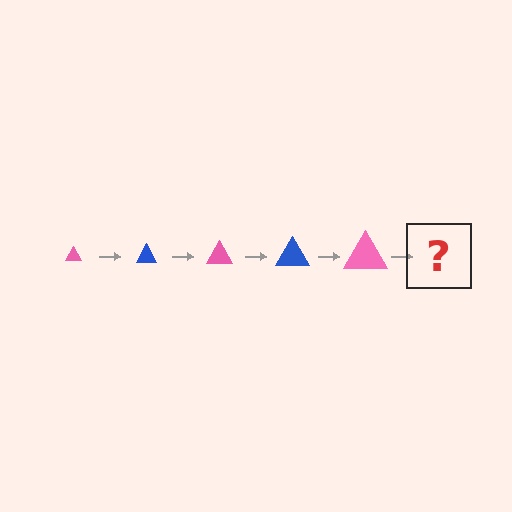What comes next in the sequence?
The next element should be a blue triangle, larger than the previous one.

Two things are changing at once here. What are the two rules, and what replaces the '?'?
The two rules are that the triangle grows larger each step and the color cycles through pink and blue. The '?' should be a blue triangle, larger than the previous one.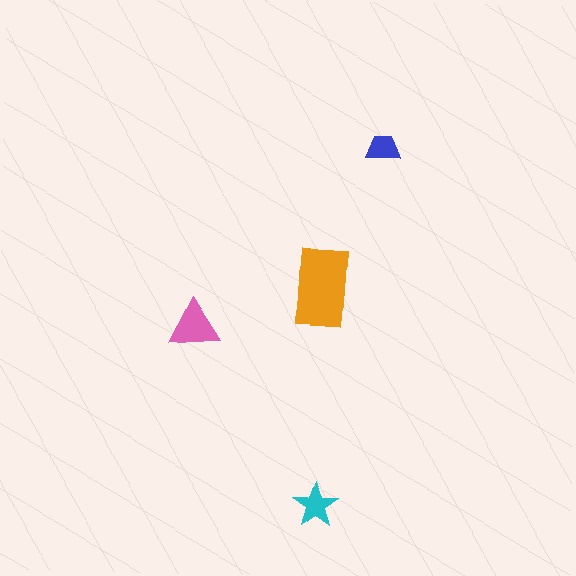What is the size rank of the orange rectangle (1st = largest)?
1st.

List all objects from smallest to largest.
The blue trapezoid, the cyan star, the pink triangle, the orange rectangle.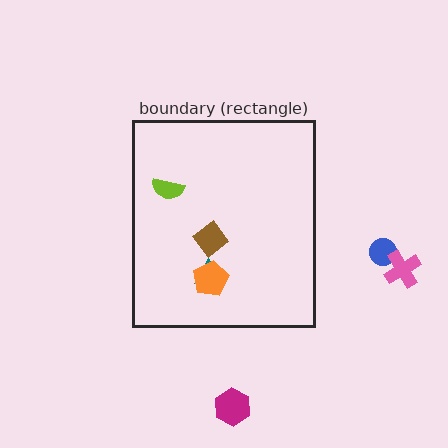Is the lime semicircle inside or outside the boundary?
Inside.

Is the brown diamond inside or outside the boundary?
Inside.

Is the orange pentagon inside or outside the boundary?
Inside.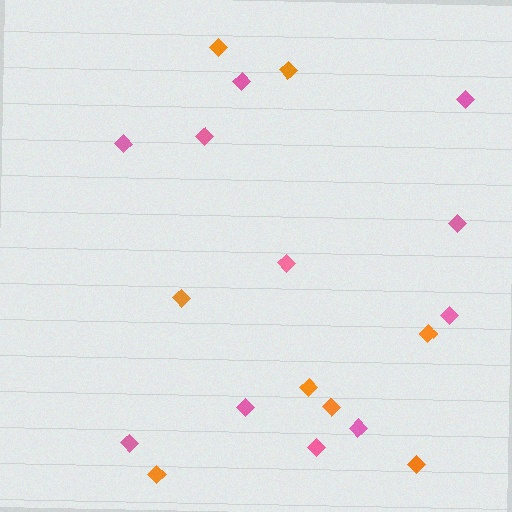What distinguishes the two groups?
There are 2 groups: one group of orange diamonds (8) and one group of pink diamonds (11).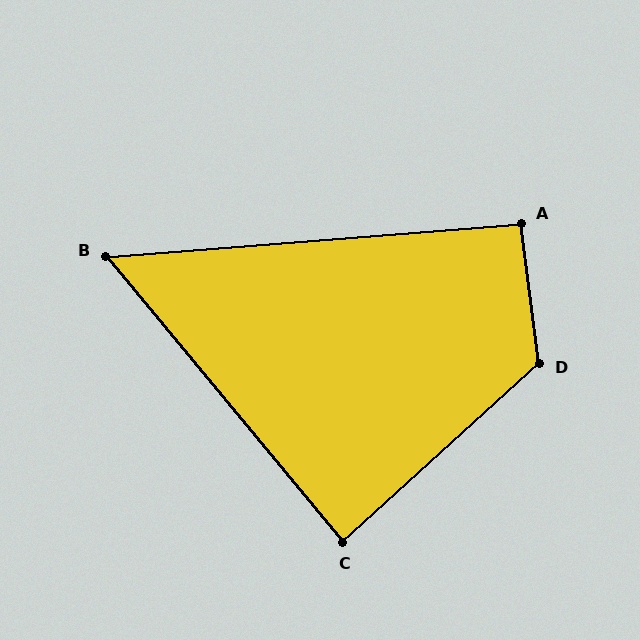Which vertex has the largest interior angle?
D, at approximately 125 degrees.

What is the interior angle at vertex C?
Approximately 87 degrees (approximately right).